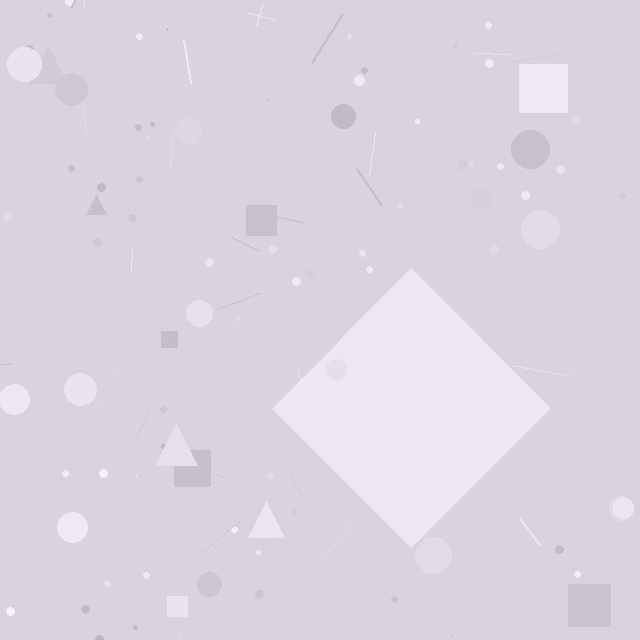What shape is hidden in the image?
A diamond is hidden in the image.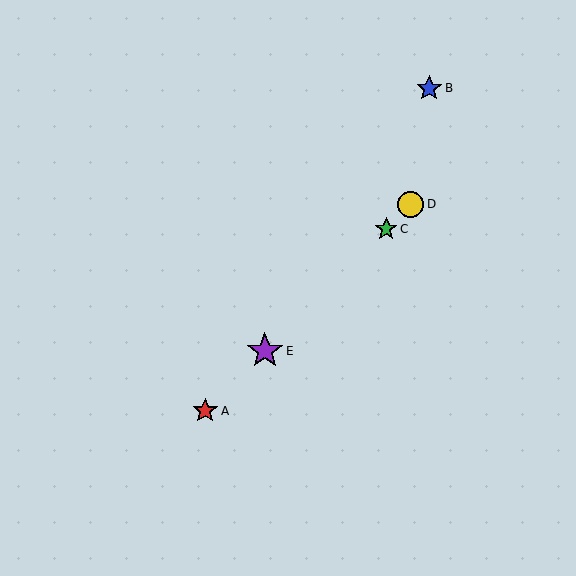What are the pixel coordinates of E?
Object E is at (265, 351).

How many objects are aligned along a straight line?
4 objects (A, C, D, E) are aligned along a straight line.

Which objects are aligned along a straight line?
Objects A, C, D, E are aligned along a straight line.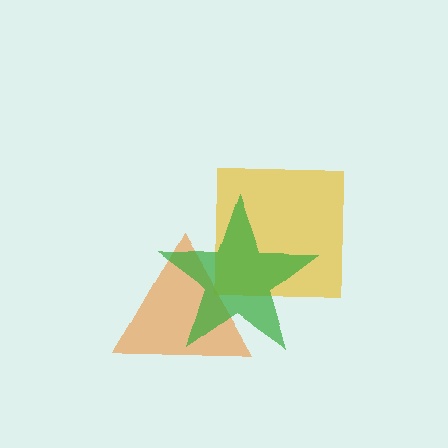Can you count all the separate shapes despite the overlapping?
Yes, there are 3 separate shapes.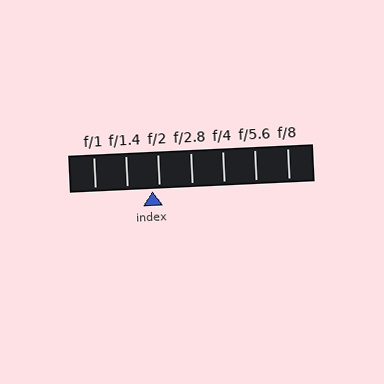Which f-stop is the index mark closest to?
The index mark is closest to f/2.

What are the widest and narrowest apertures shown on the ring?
The widest aperture shown is f/1 and the narrowest is f/8.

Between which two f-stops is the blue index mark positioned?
The index mark is between f/1.4 and f/2.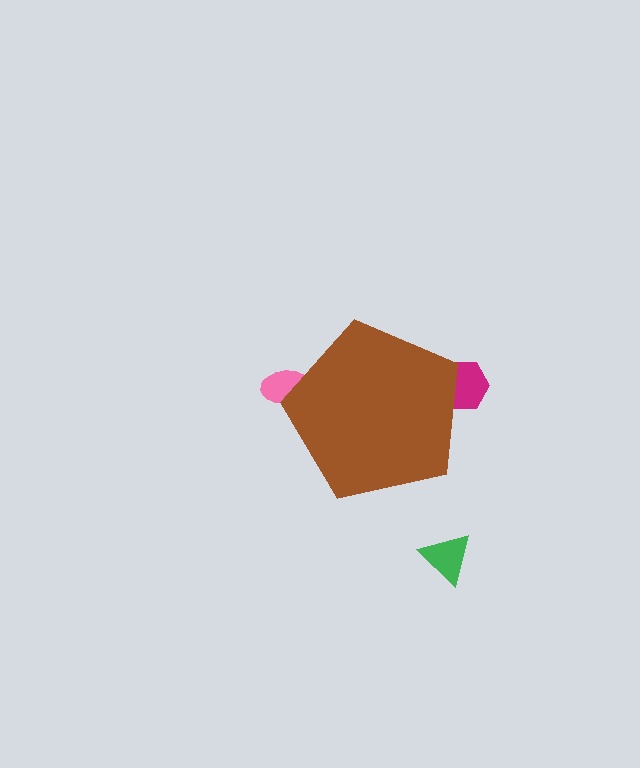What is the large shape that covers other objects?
A brown pentagon.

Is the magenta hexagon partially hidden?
Yes, the magenta hexagon is partially hidden behind the brown pentagon.